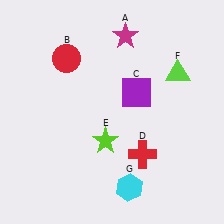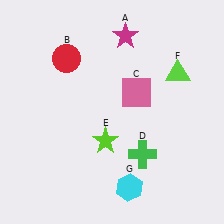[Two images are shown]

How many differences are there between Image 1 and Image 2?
There are 2 differences between the two images.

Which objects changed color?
C changed from purple to pink. D changed from red to green.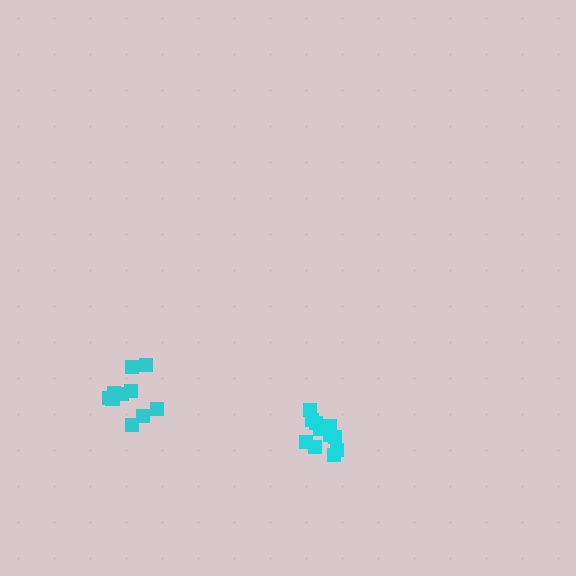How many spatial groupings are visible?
There are 2 spatial groupings.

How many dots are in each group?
Group 1: 11 dots, Group 2: 11 dots (22 total).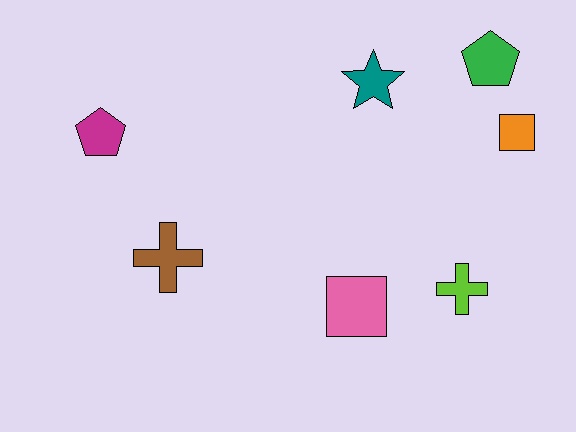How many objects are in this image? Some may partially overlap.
There are 7 objects.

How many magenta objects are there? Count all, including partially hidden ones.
There is 1 magenta object.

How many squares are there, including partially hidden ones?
There are 2 squares.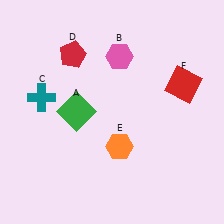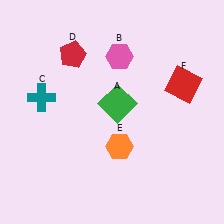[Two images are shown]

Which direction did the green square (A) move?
The green square (A) moved right.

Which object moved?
The green square (A) moved right.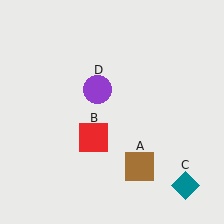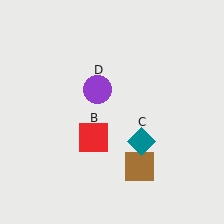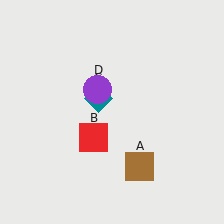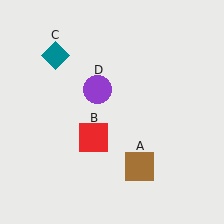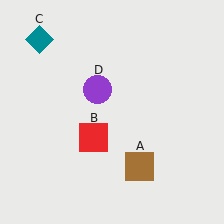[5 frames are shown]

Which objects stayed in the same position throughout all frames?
Brown square (object A) and red square (object B) and purple circle (object D) remained stationary.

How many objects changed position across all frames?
1 object changed position: teal diamond (object C).